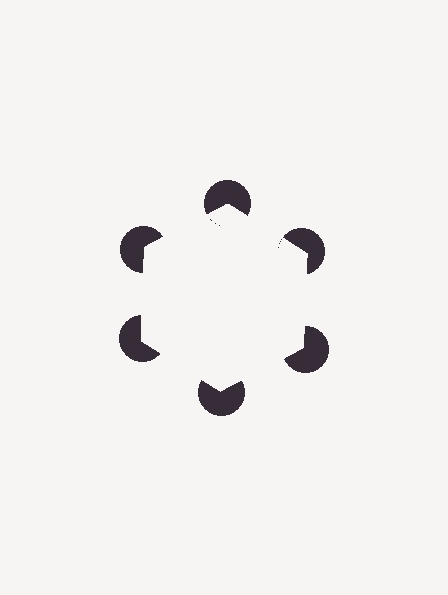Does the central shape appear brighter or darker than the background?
It typically appears slightly brighter than the background, even though no actual brightness change is drawn.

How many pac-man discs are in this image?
There are 6 — one at each vertex of the illusory hexagon.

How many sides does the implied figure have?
6 sides.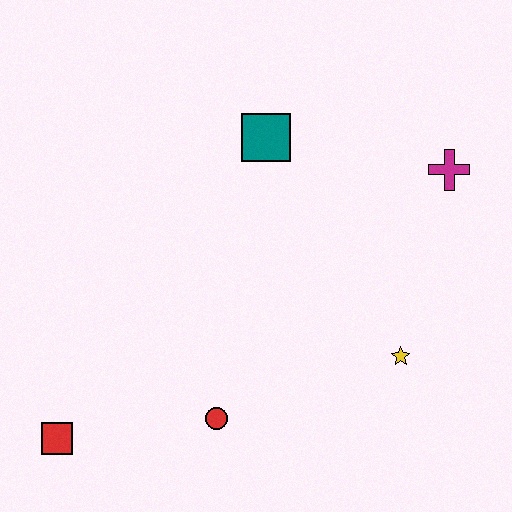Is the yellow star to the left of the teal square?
No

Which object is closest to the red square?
The red circle is closest to the red square.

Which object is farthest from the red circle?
The magenta cross is farthest from the red circle.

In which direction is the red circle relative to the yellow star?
The red circle is to the left of the yellow star.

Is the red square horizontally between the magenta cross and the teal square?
No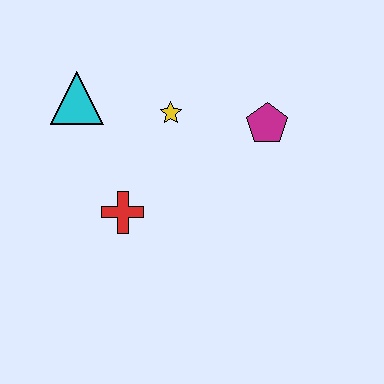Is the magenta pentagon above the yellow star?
No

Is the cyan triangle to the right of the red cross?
No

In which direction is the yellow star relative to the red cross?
The yellow star is above the red cross.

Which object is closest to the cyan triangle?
The yellow star is closest to the cyan triangle.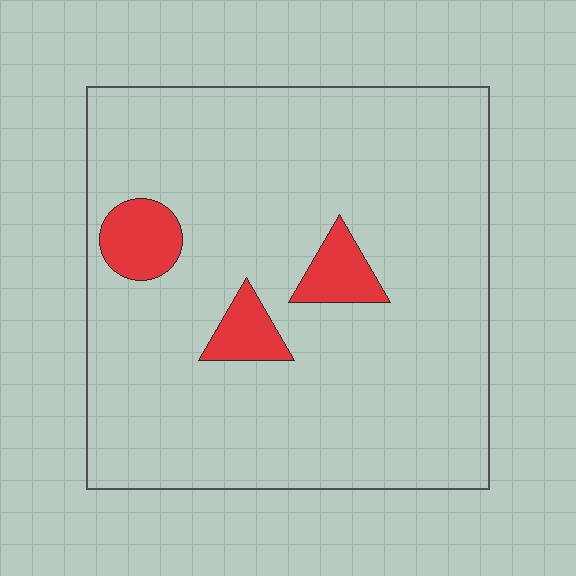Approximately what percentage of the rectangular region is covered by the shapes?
Approximately 10%.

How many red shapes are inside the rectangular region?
3.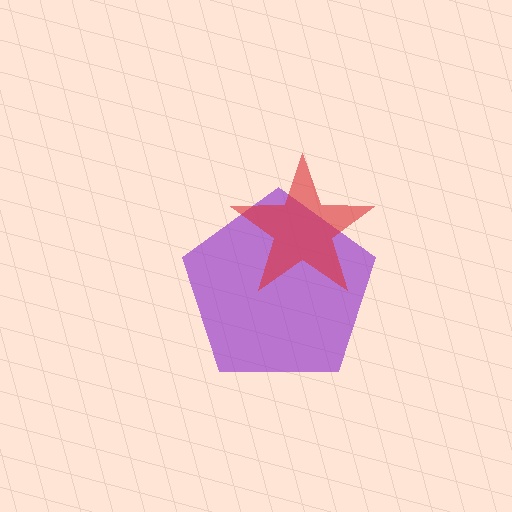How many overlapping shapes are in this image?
There are 2 overlapping shapes in the image.